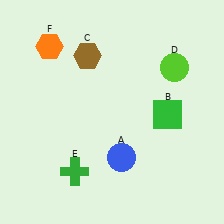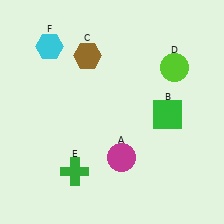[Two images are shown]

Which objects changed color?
A changed from blue to magenta. F changed from orange to cyan.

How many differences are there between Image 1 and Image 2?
There are 2 differences between the two images.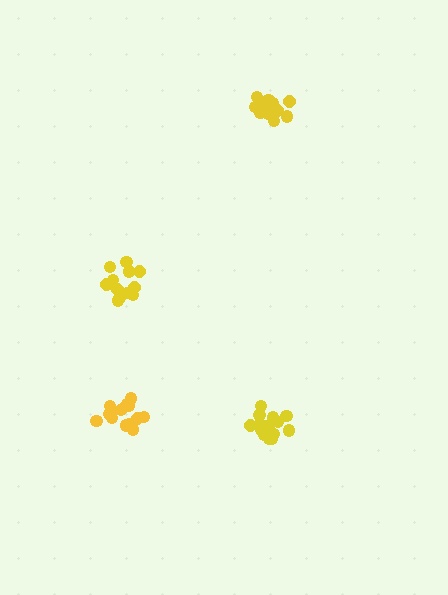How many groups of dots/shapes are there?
There are 4 groups.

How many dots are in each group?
Group 1: 15 dots, Group 2: 14 dots, Group 3: 13 dots, Group 4: 14 dots (56 total).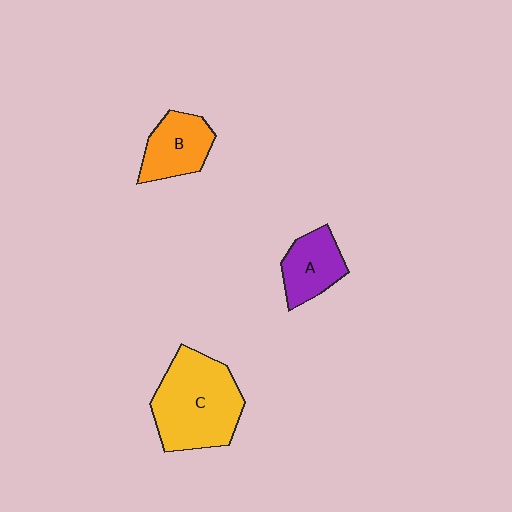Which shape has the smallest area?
Shape A (purple).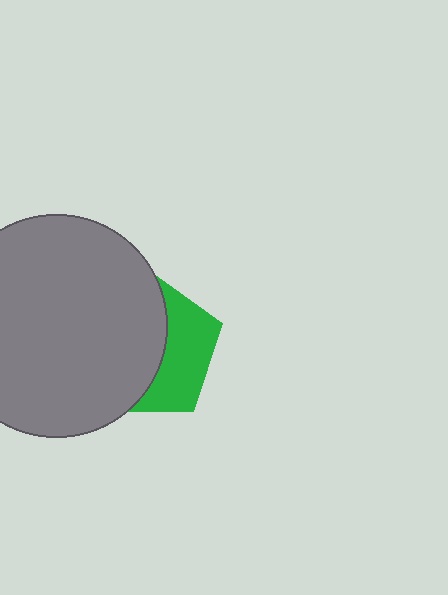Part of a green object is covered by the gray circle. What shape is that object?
It is a pentagon.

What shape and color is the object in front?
The object in front is a gray circle.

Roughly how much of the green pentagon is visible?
A small part of it is visible (roughly 40%).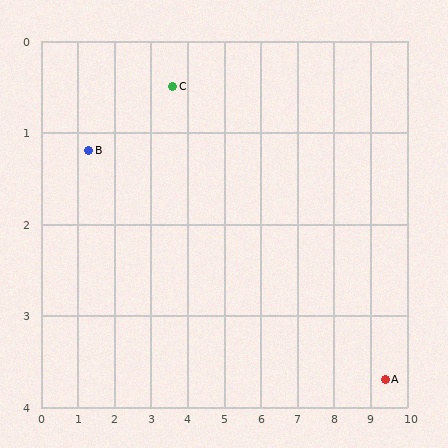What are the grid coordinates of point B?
Point B is at approximately (1.3, 1.2).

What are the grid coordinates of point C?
Point C is at approximately (3.6, 0.5).